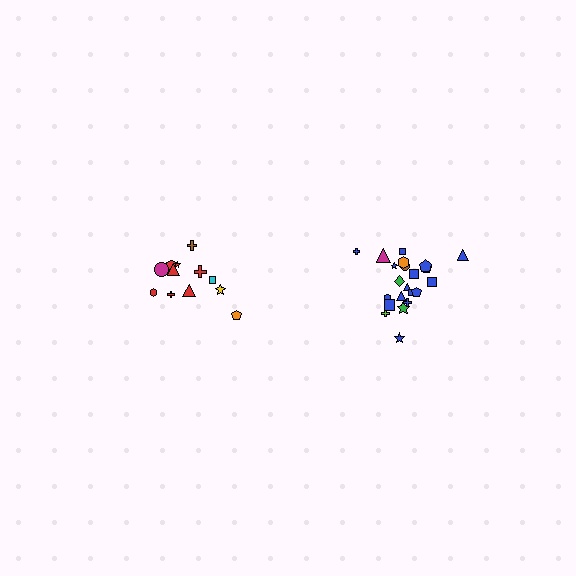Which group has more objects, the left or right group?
The right group.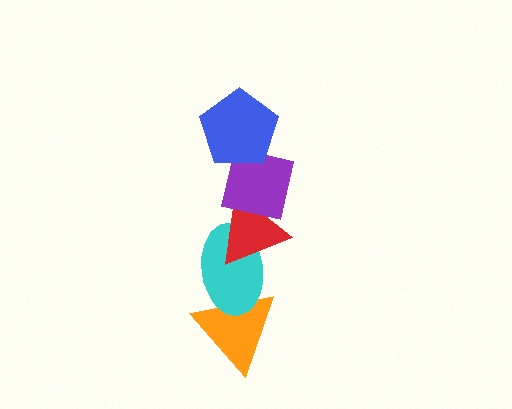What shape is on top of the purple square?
The blue pentagon is on top of the purple square.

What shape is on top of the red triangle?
The purple square is on top of the red triangle.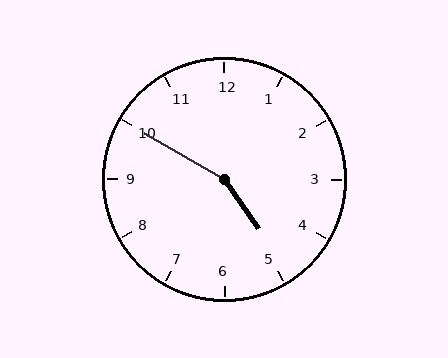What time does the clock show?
4:50.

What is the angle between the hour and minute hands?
Approximately 155 degrees.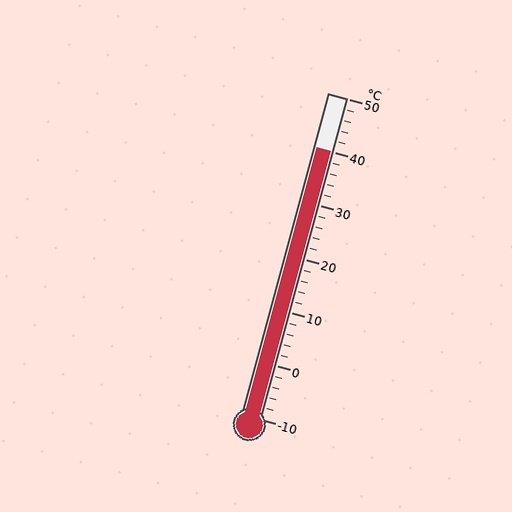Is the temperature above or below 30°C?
The temperature is above 30°C.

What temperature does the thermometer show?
The thermometer shows approximately 40°C.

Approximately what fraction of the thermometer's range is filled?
The thermometer is filled to approximately 85% of its range.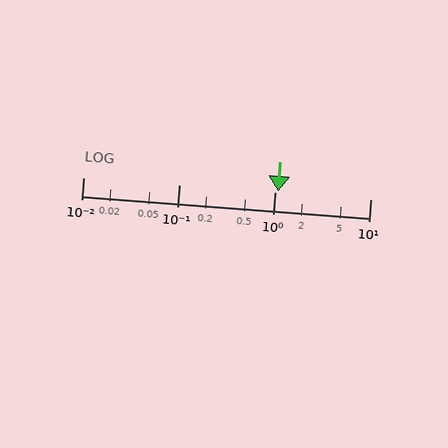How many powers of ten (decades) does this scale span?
The scale spans 3 decades, from 0.01 to 10.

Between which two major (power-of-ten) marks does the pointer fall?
The pointer is between 1 and 10.